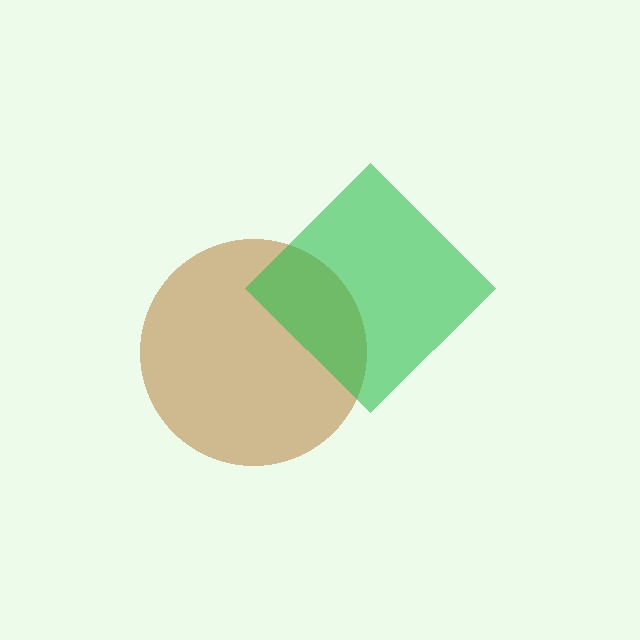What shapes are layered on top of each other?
The layered shapes are: a brown circle, a green diamond.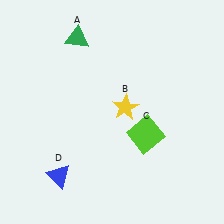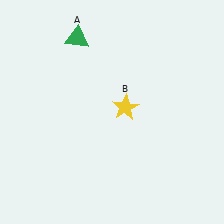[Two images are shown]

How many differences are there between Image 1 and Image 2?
There are 2 differences between the two images.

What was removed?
The lime square (C), the blue triangle (D) were removed in Image 2.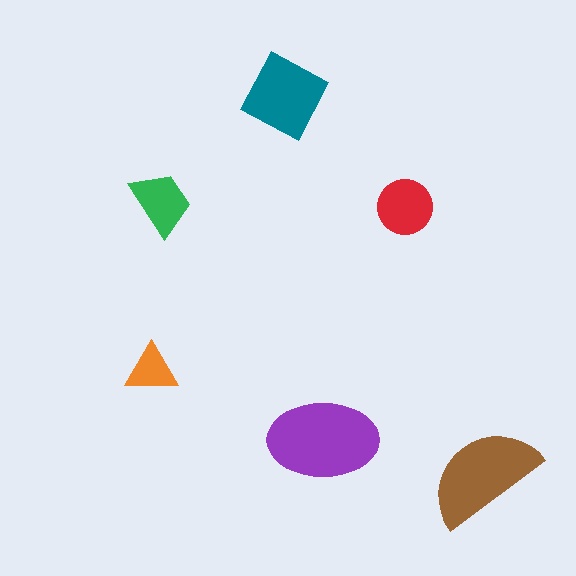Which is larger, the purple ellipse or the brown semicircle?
The purple ellipse.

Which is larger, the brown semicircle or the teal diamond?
The brown semicircle.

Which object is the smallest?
The orange triangle.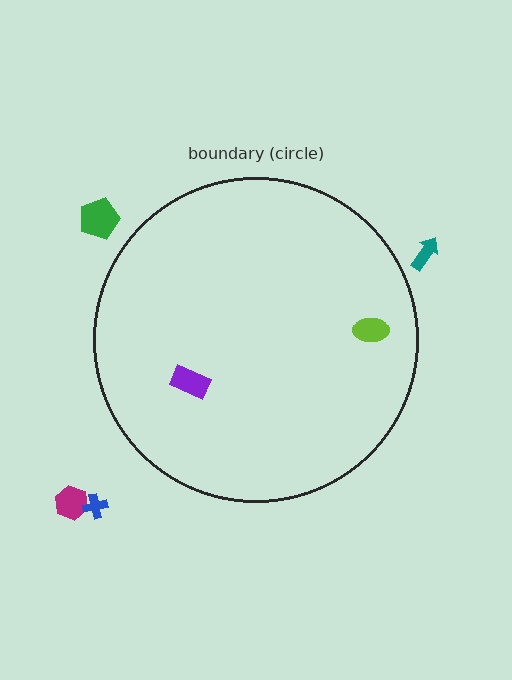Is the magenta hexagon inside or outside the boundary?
Outside.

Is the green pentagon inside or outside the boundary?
Outside.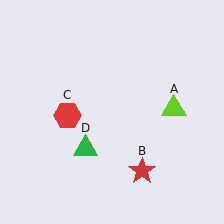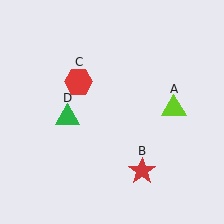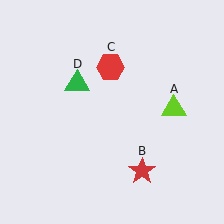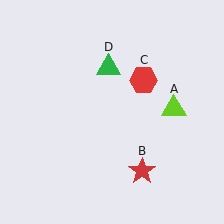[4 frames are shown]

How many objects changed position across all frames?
2 objects changed position: red hexagon (object C), green triangle (object D).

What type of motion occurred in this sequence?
The red hexagon (object C), green triangle (object D) rotated clockwise around the center of the scene.